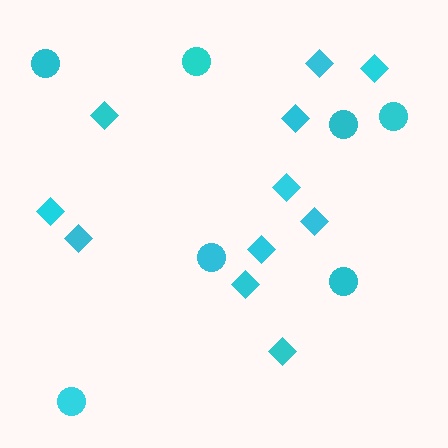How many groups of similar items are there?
There are 2 groups: one group of circles (7) and one group of diamonds (11).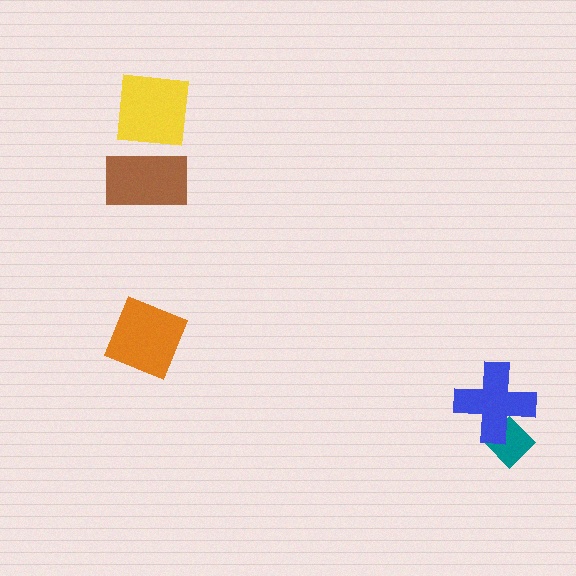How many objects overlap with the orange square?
0 objects overlap with the orange square.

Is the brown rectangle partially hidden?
Yes, it is partially covered by another shape.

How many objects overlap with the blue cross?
1 object overlaps with the blue cross.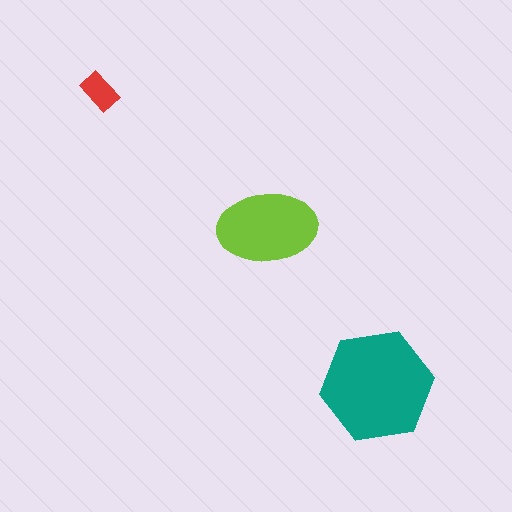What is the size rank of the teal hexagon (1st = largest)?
1st.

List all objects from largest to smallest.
The teal hexagon, the lime ellipse, the red rectangle.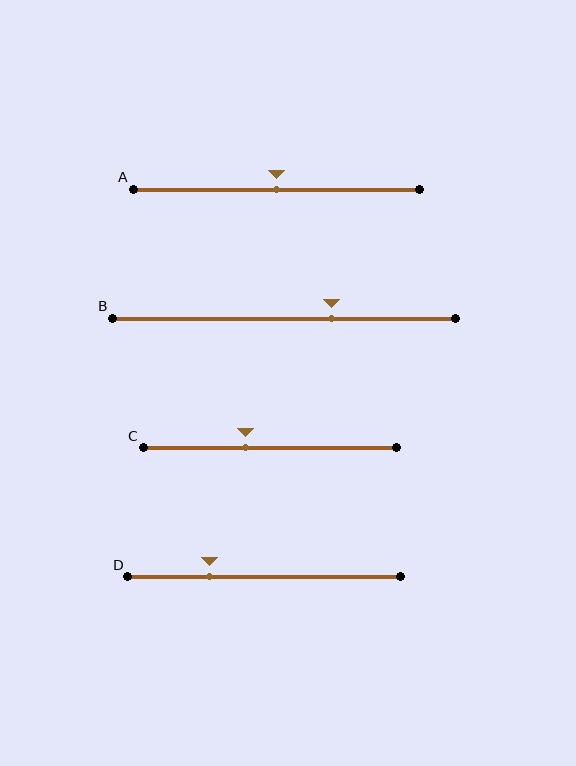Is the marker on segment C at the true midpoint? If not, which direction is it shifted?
No, the marker on segment C is shifted to the left by about 10% of the segment length.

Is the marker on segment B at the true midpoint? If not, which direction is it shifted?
No, the marker on segment B is shifted to the right by about 14% of the segment length.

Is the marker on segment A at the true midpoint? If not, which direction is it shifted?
Yes, the marker on segment A is at the true midpoint.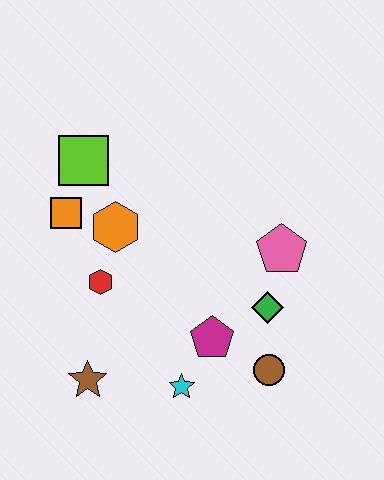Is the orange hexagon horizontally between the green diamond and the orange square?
Yes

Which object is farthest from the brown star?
The pink pentagon is farthest from the brown star.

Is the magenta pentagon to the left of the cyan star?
No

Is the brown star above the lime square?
No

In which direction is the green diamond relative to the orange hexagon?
The green diamond is to the right of the orange hexagon.